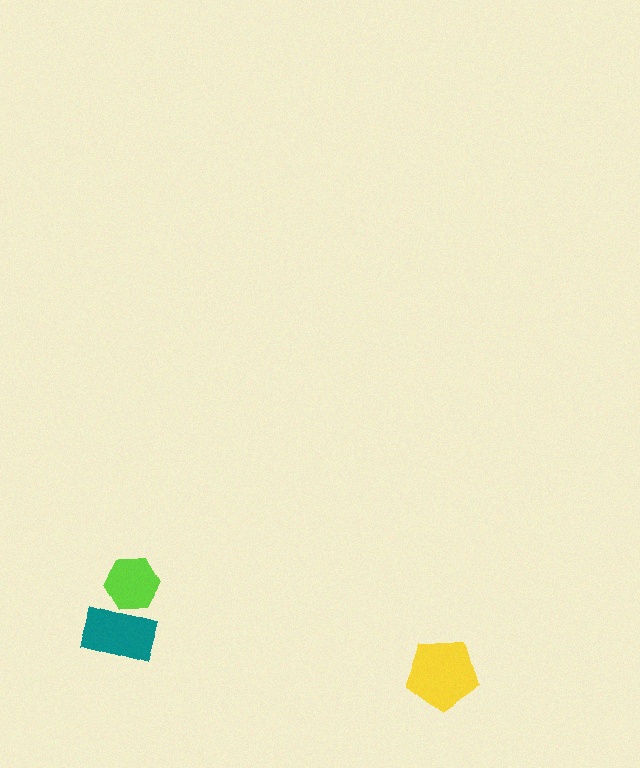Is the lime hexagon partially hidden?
Yes, it is partially covered by another shape.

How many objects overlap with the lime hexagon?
1 object overlaps with the lime hexagon.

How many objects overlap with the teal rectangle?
1 object overlaps with the teal rectangle.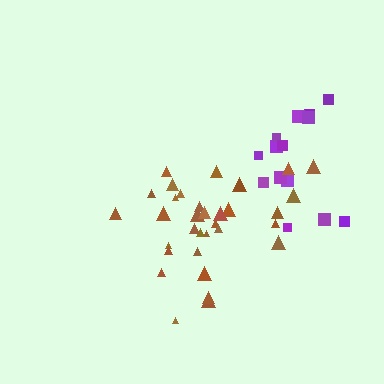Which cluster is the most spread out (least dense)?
Purple.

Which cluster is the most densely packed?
Brown.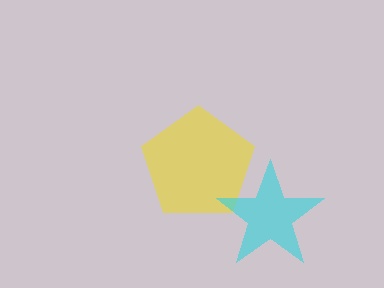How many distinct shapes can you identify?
There are 2 distinct shapes: a yellow pentagon, a cyan star.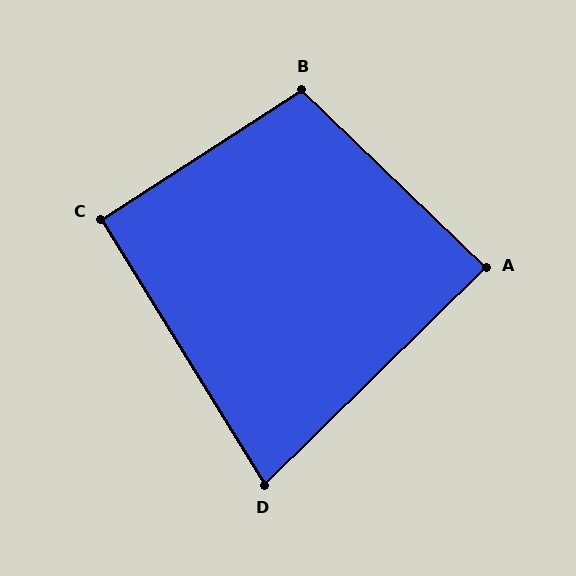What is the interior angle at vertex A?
Approximately 88 degrees (approximately right).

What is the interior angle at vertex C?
Approximately 92 degrees (approximately right).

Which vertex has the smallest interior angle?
D, at approximately 77 degrees.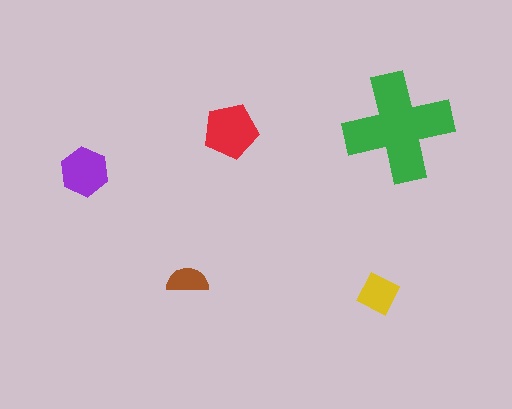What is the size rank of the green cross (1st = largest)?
1st.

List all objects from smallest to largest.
The brown semicircle, the yellow square, the purple hexagon, the red pentagon, the green cross.